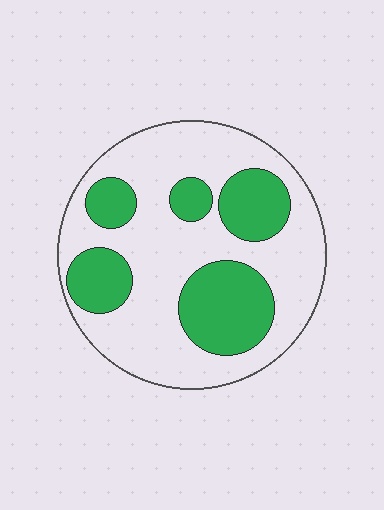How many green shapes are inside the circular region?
5.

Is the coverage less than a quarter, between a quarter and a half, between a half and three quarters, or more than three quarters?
Between a quarter and a half.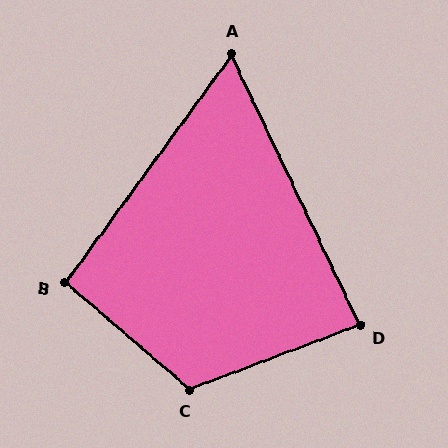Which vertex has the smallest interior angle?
A, at approximately 62 degrees.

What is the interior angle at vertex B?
Approximately 95 degrees (approximately right).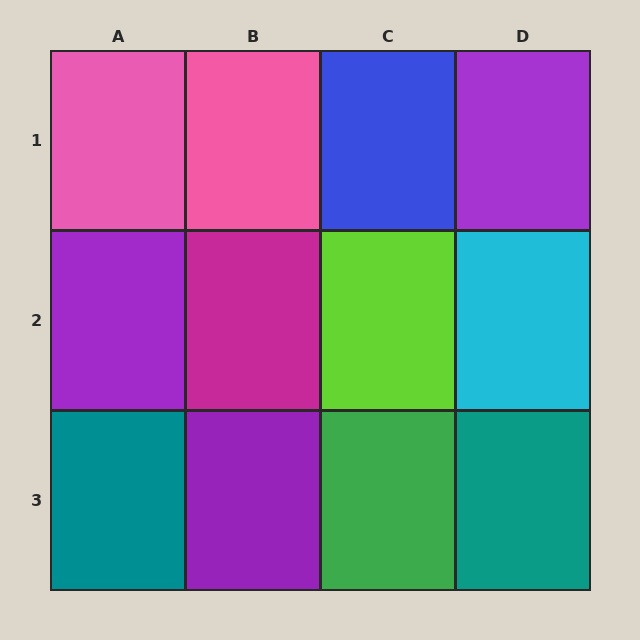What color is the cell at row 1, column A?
Pink.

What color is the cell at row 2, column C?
Lime.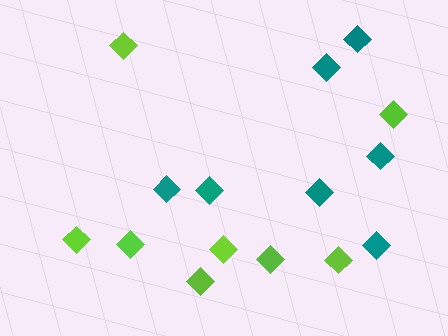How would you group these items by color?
There are 2 groups: one group of teal diamonds (7) and one group of lime diamonds (8).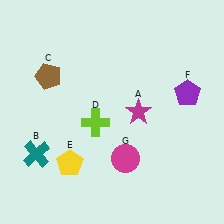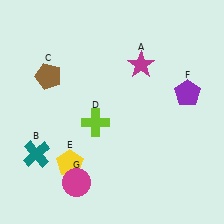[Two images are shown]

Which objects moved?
The objects that moved are: the magenta star (A), the magenta circle (G).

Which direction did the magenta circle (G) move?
The magenta circle (G) moved left.